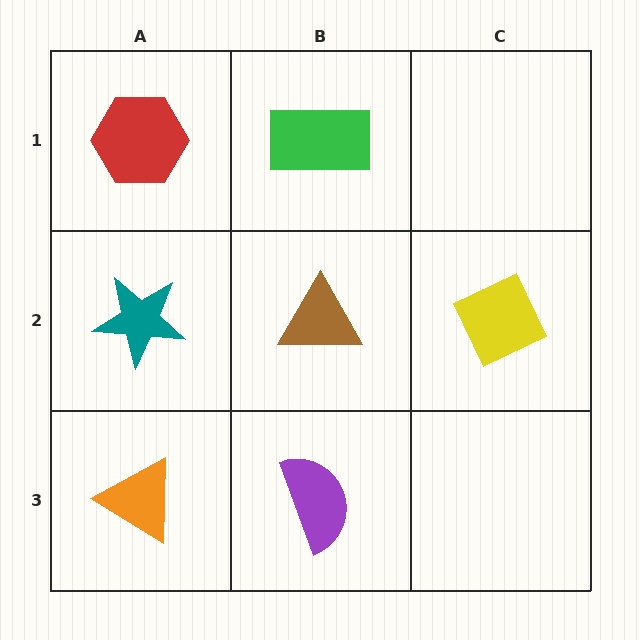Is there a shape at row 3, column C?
No, that cell is empty.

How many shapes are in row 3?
2 shapes.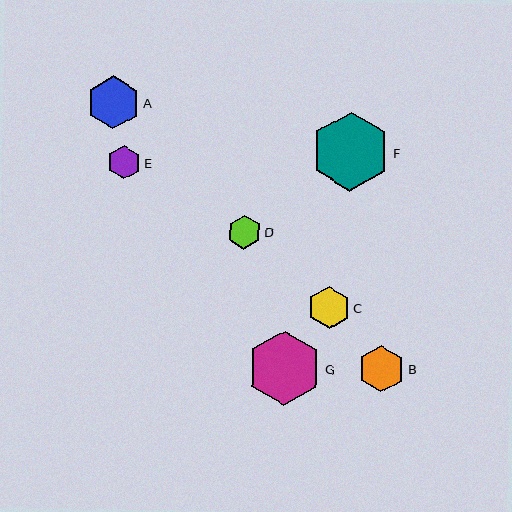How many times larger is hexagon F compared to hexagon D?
Hexagon F is approximately 2.3 times the size of hexagon D.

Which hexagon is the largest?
Hexagon F is the largest with a size of approximately 79 pixels.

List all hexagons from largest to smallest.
From largest to smallest: F, G, A, B, C, D, E.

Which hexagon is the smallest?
Hexagon E is the smallest with a size of approximately 33 pixels.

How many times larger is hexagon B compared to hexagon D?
Hexagon B is approximately 1.4 times the size of hexagon D.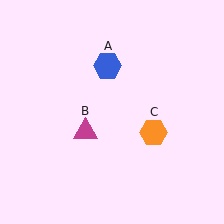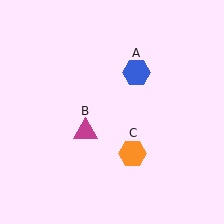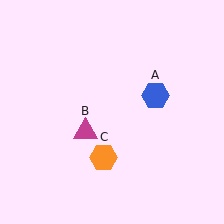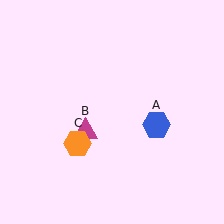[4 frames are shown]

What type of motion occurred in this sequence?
The blue hexagon (object A), orange hexagon (object C) rotated clockwise around the center of the scene.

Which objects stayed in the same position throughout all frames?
Magenta triangle (object B) remained stationary.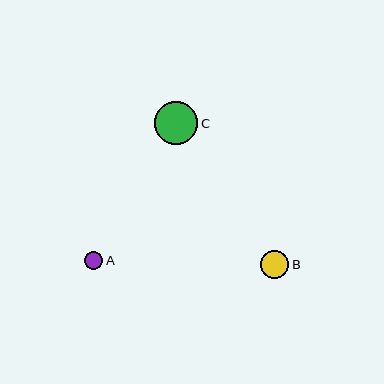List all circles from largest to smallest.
From largest to smallest: C, B, A.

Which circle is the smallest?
Circle A is the smallest with a size of approximately 18 pixels.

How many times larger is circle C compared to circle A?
Circle C is approximately 2.4 times the size of circle A.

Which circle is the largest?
Circle C is the largest with a size of approximately 43 pixels.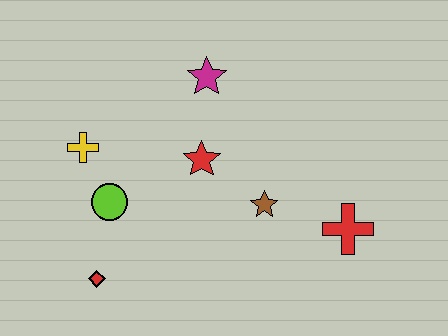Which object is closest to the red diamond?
The lime circle is closest to the red diamond.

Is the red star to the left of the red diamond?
No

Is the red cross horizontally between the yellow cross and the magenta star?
No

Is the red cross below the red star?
Yes